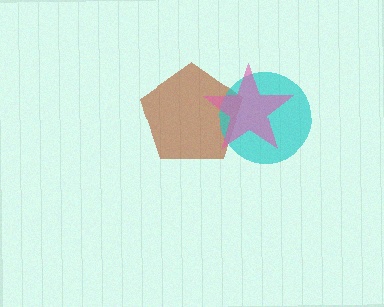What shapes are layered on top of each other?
The layered shapes are: a brown pentagon, a cyan circle, a pink star.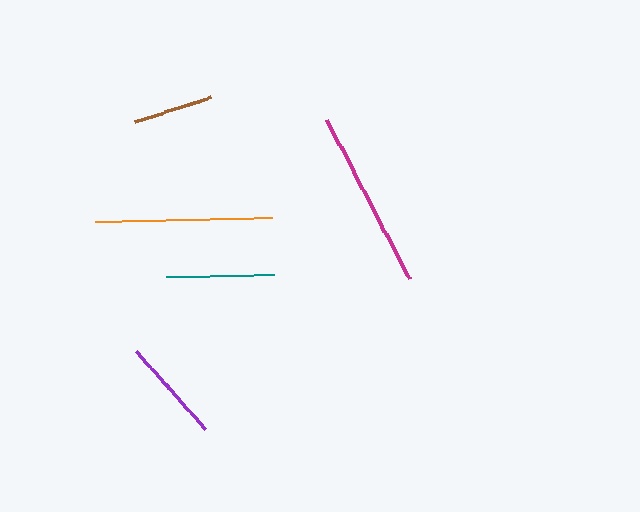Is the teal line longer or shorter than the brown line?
The teal line is longer than the brown line.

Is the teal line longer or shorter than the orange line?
The orange line is longer than the teal line.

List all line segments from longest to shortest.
From longest to shortest: magenta, orange, teal, purple, brown.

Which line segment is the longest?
The magenta line is the longest at approximately 180 pixels.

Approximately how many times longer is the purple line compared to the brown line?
The purple line is approximately 1.3 times the length of the brown line.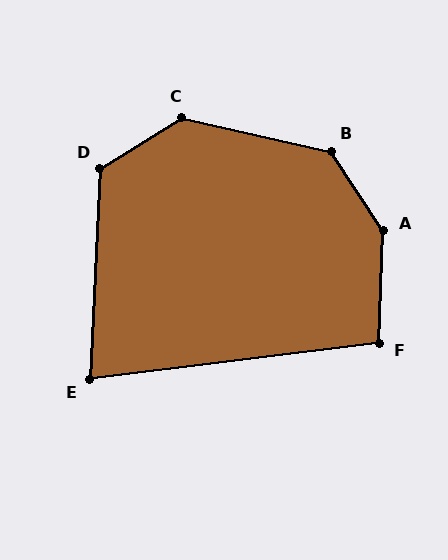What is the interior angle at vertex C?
Approximately 136 degrees (obtuse).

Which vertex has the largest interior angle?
A, at approximately 144 degrees.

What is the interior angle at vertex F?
Approximately 100 degrees (obtuse).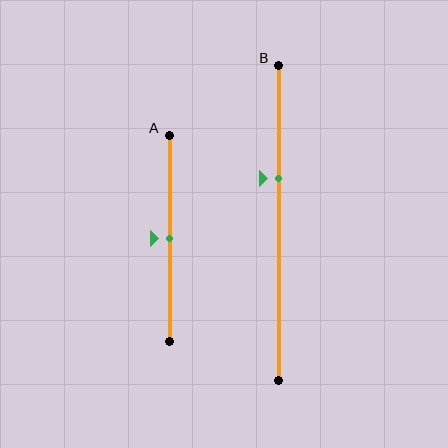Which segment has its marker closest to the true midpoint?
Segment A has its marker closest to the true midpoint.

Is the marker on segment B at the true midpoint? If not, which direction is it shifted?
No, the marker on segment B is shifted upward by about 14% of the segment length.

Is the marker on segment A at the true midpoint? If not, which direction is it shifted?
Yes, the marker on segment A is at the true midpoint.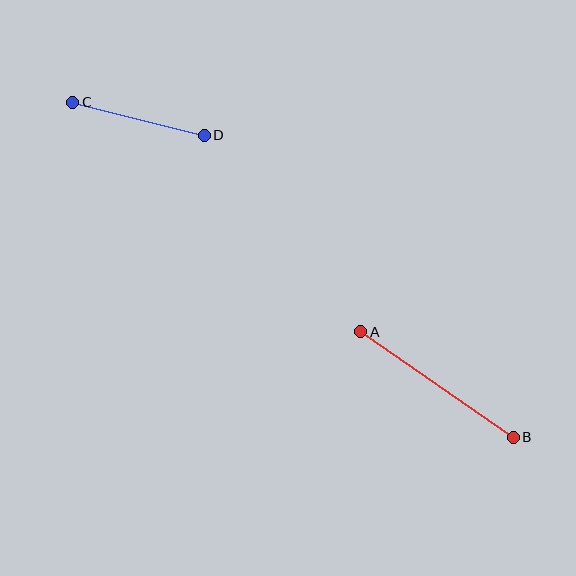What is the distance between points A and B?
The distance is approximately 186 pixels.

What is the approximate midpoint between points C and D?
The midpoint is at approximately (139, 119) pixels.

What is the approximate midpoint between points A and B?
The midpoint is at approximately (437, 385) pixels.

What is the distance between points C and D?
The distance is approximately 135 pixels.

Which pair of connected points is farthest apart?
Points A and B are farthest apart.